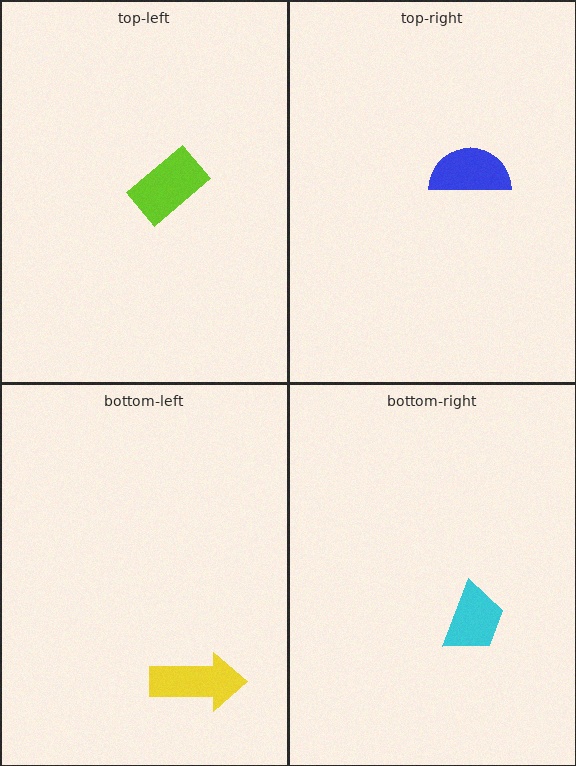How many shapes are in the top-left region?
1.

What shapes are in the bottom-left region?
The yellow arrow.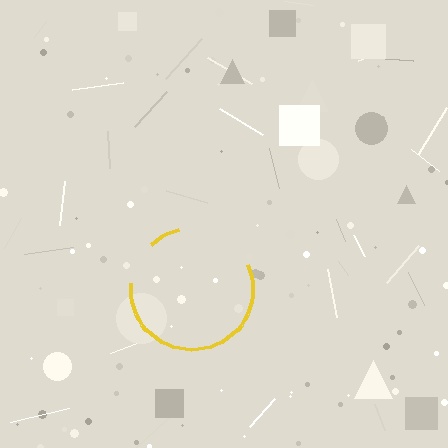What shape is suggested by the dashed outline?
The dashed outline suggests a circle.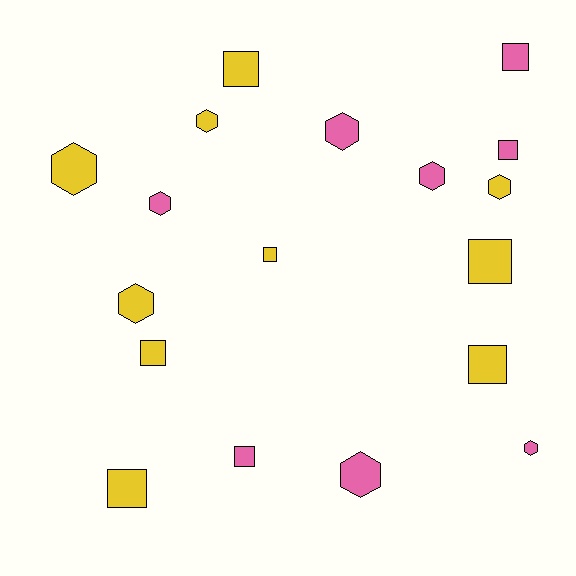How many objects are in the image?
There are 18 objects.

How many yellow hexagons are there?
There are 4 yellow hexagons.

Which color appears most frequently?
Yellow, with 10 objects.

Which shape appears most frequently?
Square, with 9 objects.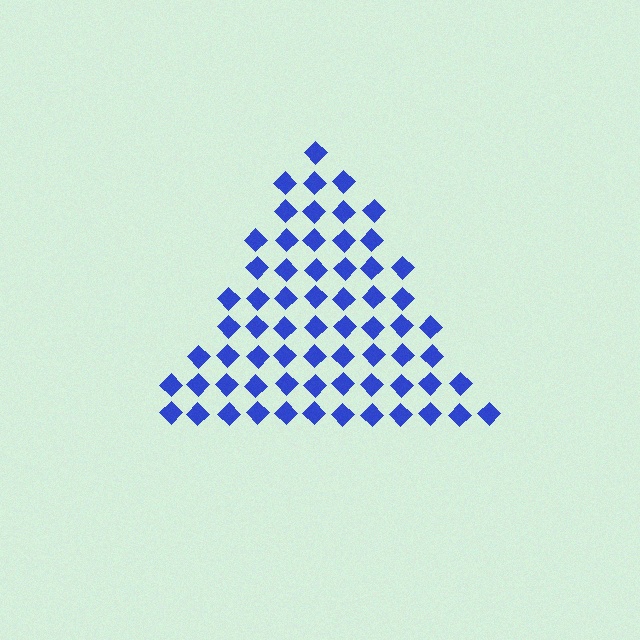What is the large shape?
The large shape is a triangle.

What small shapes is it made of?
It is made of small diamonds.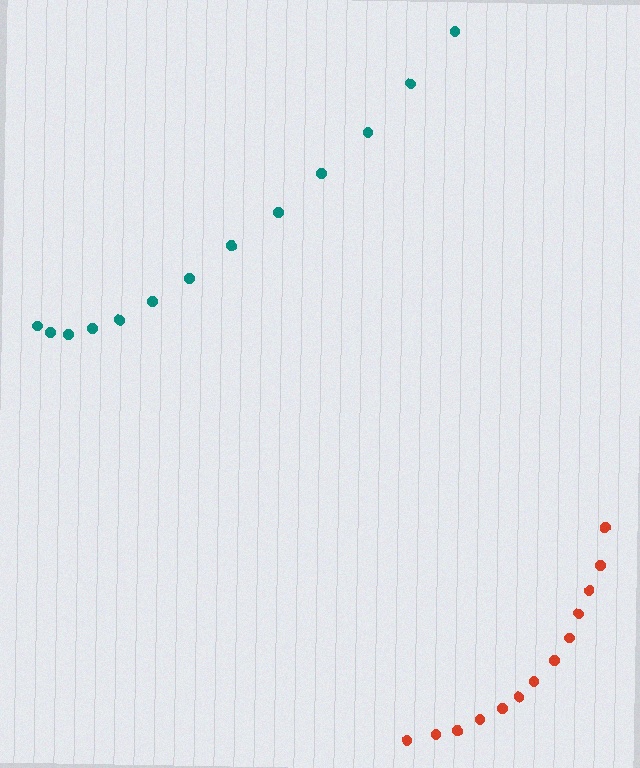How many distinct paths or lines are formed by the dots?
There are 2 distinct paths.